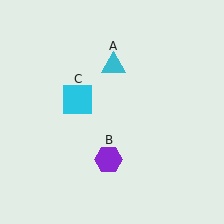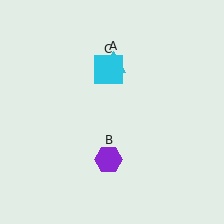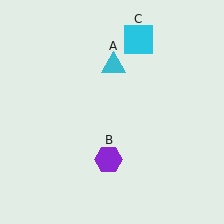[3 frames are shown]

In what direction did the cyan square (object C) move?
The cyan square (object C) moved up and to the right.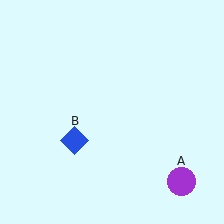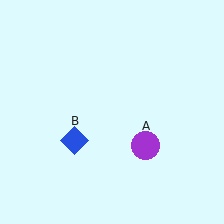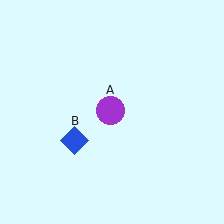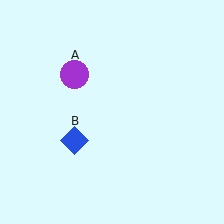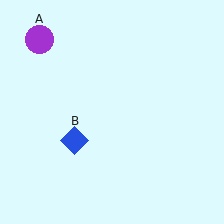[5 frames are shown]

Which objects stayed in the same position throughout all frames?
Blue diamond (object B) remained stationary.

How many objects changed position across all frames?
1 object changed position: purple circle (object A).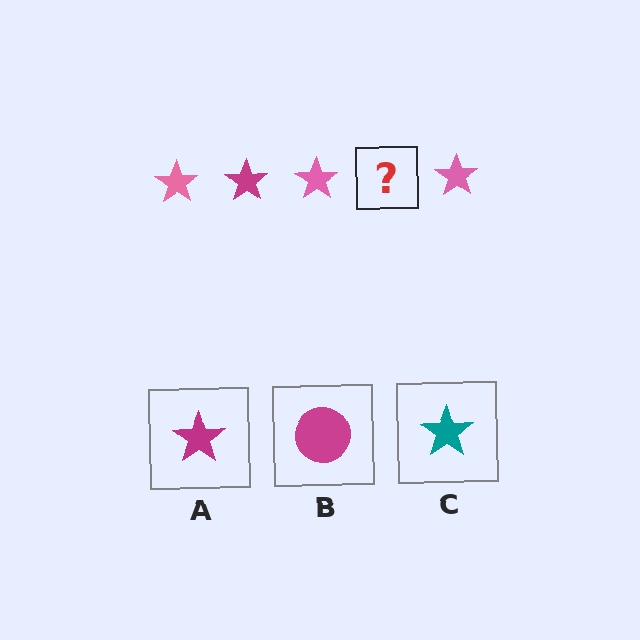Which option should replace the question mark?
Option A.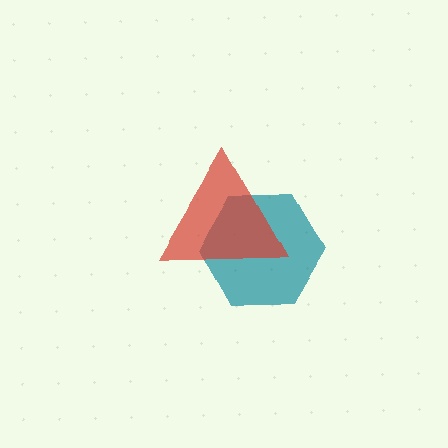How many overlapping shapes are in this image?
There are 2 overlapping shapes in the image.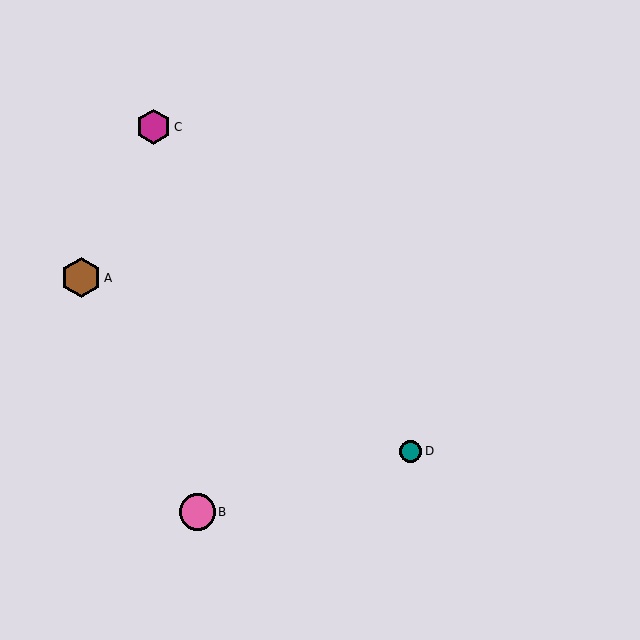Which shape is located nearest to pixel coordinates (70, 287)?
The brown hexagon (labeled A) at (81, 278) is nearest to that location.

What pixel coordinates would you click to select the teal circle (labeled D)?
Click at (411, 451) to select the teal circle D.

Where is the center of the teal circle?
The center of the teal circle is at (411, 451).